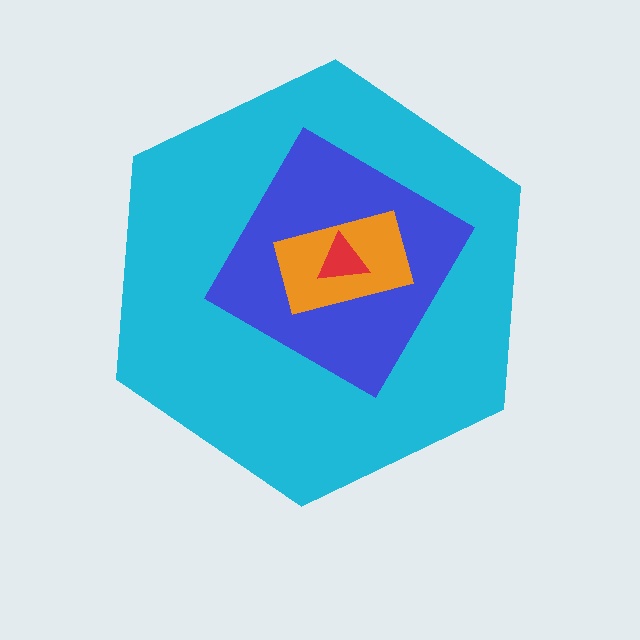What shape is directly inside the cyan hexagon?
The blue diamond.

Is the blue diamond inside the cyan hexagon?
Yes.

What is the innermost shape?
The red triangle.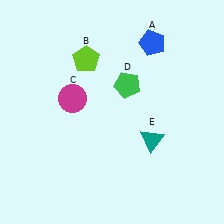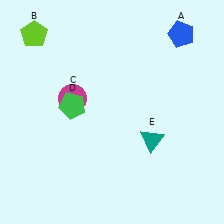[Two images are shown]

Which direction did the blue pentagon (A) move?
The blue pentagon (A) moved right.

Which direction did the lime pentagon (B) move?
The lime pentagon (B) moved left.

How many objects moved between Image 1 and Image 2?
3 objects moved between the two images.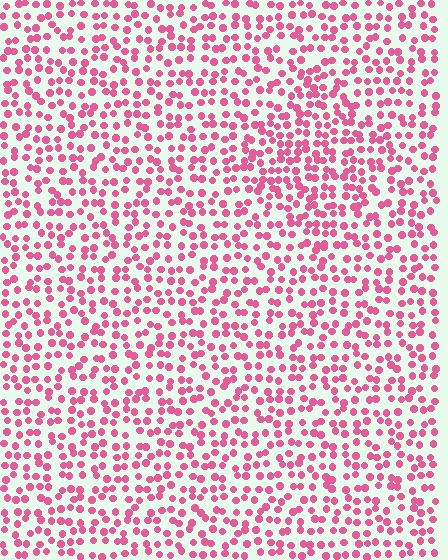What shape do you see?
I see a diamond.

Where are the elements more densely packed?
The elements are more densely packed inside the diamond boundary.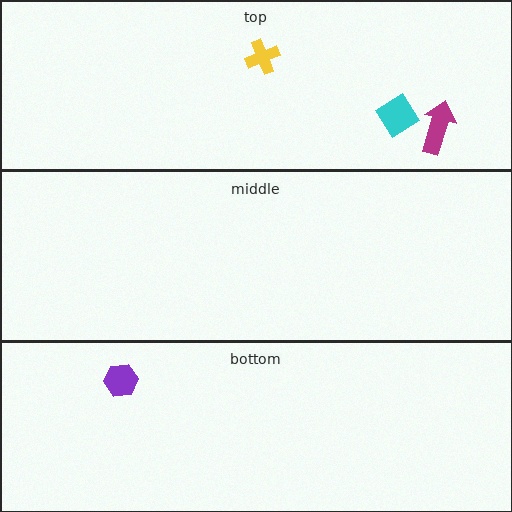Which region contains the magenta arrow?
The top region.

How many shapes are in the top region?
3.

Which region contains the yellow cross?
The top region.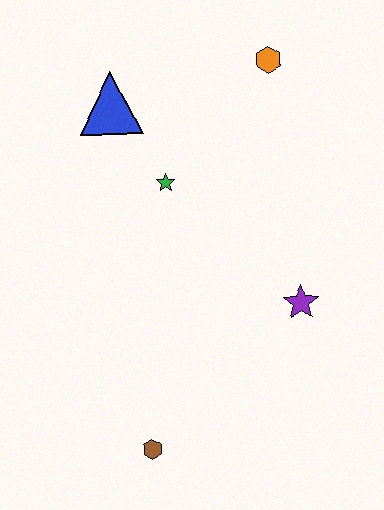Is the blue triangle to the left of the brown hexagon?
Yes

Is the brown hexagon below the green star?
Yes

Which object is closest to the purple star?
The green star is closest to the purple star.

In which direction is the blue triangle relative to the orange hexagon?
The blue triangle is to the left of the orange hexagon.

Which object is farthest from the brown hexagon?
The orange hexagon is farthest from the brown hexagon.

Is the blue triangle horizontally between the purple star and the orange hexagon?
No